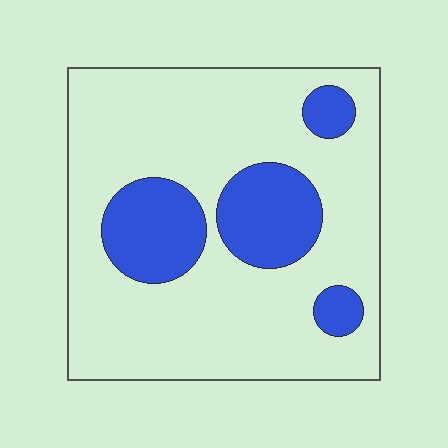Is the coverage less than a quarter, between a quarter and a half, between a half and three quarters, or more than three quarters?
Less than a quarter.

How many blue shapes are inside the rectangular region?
4.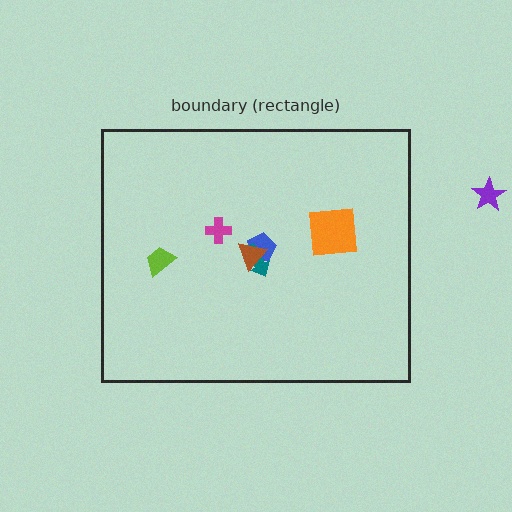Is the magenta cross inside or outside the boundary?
Inside.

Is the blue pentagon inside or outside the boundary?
Inside.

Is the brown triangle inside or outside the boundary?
Inside.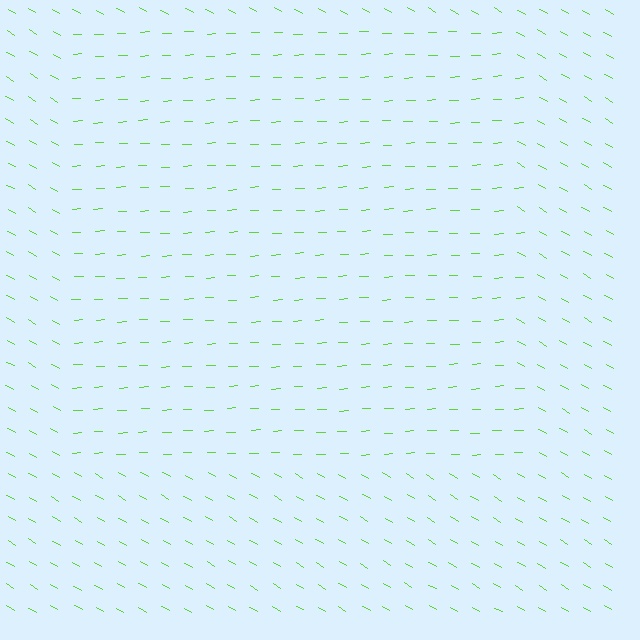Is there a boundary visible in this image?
Yes, there is a texture boundary formed by a change in line orientation.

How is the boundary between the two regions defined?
The boundary is defined purely by a change in line orientation (approximately 33 degrees difference). All lines are the same color and thickness.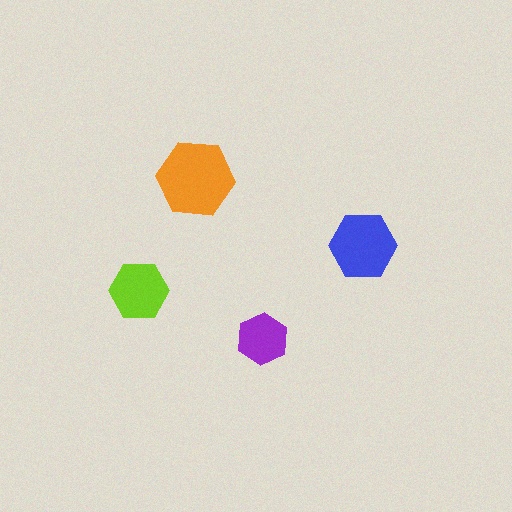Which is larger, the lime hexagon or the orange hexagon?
The orange one.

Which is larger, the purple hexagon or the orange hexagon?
The orange one.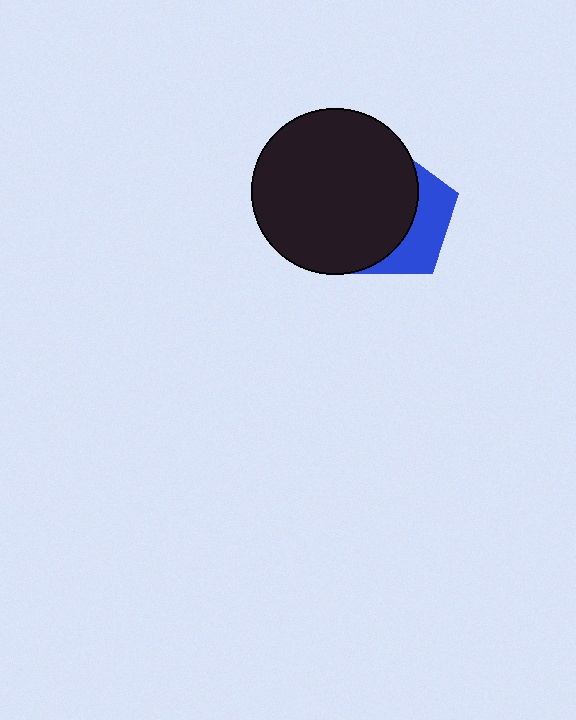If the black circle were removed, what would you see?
You would see the complete blue pentagon.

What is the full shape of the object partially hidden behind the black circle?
The partially hidden object is a blue pentagon.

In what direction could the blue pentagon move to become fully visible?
The blue pentagon could move right. That would shift it out from behind the black circle entirely.